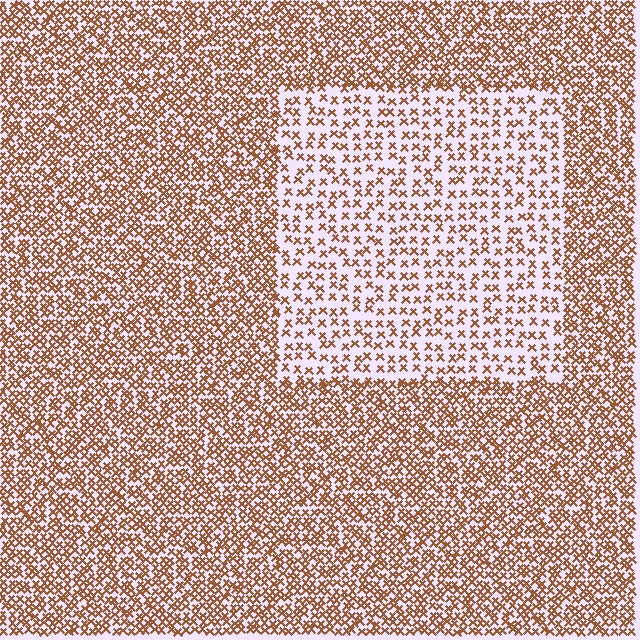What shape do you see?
I see a rectangle.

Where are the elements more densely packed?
The elements are more densely packed outside the rectangle boundary.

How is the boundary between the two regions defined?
The boundary is defined by a change in element density (approximately 2.2x ratio). All elements are the same color, size, and shape.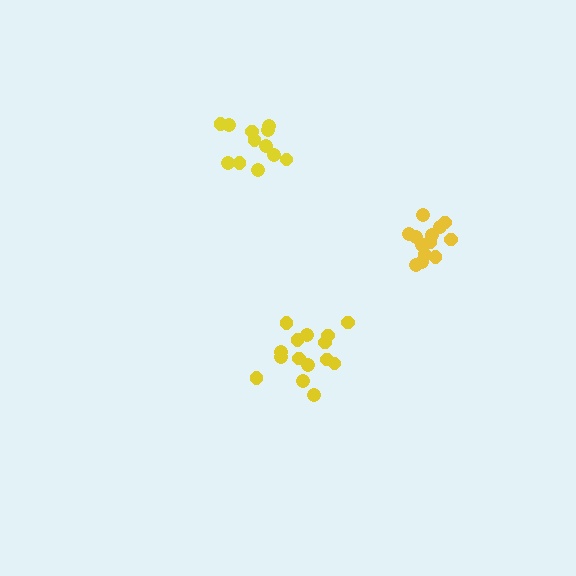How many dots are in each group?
Group 1: 12 dots, Group 2: 14 dots, Group 3: 15 dots (41 total).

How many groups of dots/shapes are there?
There are 3 groups.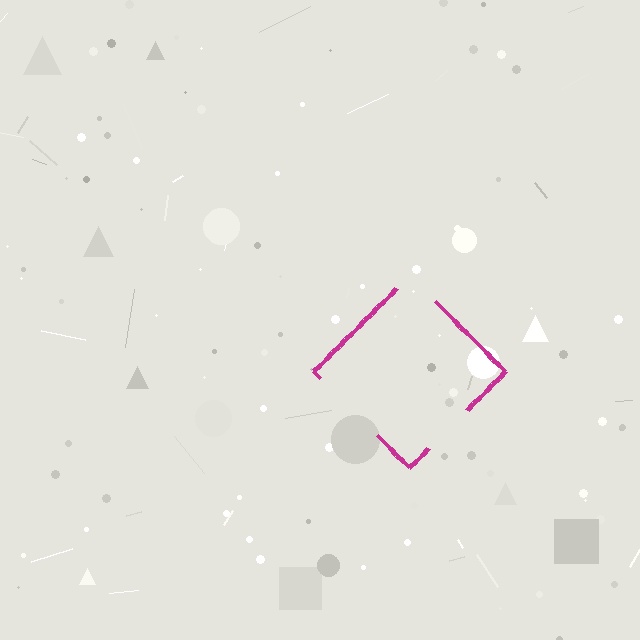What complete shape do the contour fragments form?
The contour fragments form a diamond.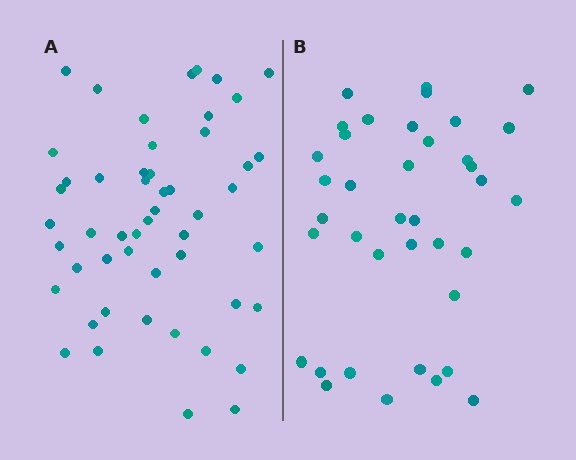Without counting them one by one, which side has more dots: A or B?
Region A (the left region) has more dots.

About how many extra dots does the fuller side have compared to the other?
Region A has approximately 15 more dots than region B.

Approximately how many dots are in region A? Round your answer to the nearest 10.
About 50 dots. (The exact count is 51, which rounds to 50.)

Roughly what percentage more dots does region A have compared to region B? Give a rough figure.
About 35% more.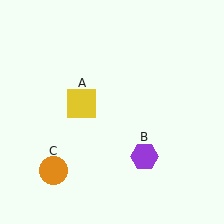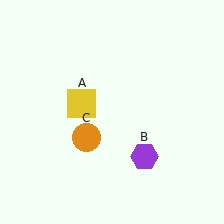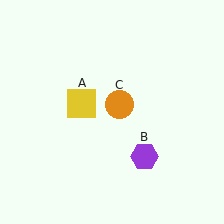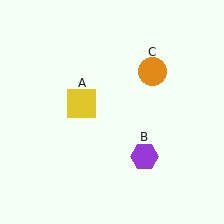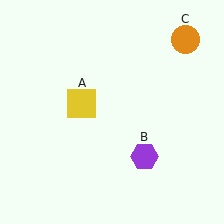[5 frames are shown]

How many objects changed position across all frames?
1 object changed position: orange circle (object C).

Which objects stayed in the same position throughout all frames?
Yellow square (object A) and purple hexagon (object B) remained stationary.